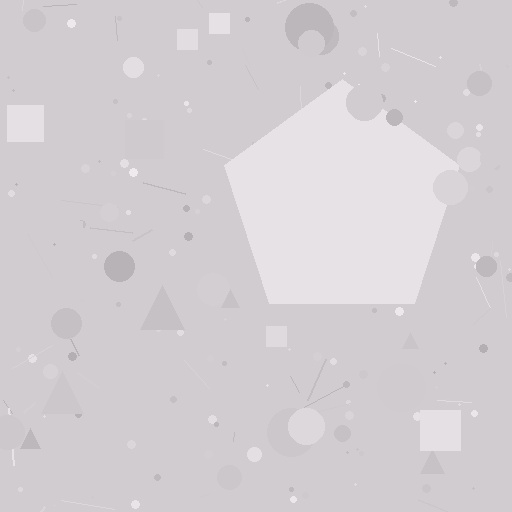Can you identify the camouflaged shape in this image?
The camouflaged shape is a pentagon.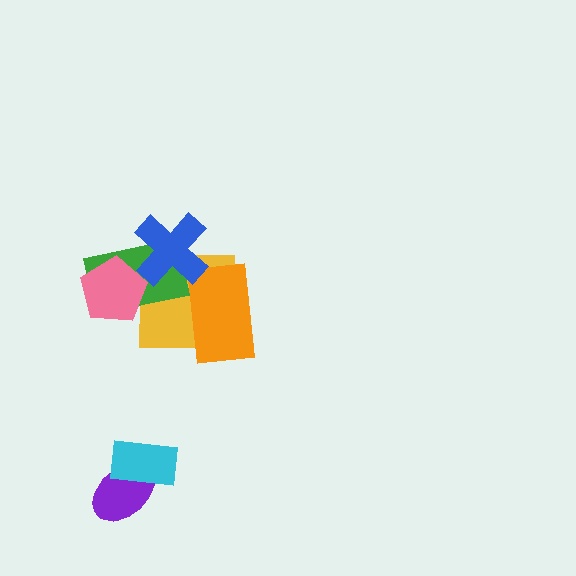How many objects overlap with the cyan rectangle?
1 object overlaps with the cyan rectangle.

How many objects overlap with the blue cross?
2 objects overlap with the blue cross.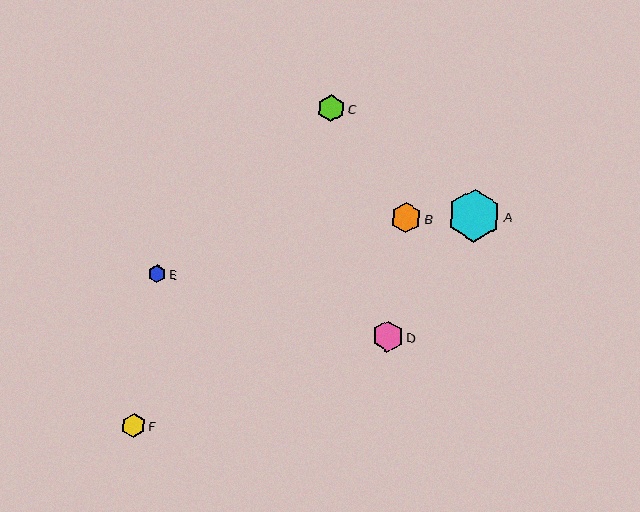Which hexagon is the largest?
Hexagon A is the largest with a size of approximately 53 pixels.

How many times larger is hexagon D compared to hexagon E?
Hexagon D is approximately 1.8 times the size of hexagon E.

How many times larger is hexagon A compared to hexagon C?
Hexagon A is approximately 2.0 times the size of hexagon C.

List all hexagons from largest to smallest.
From largest to smallest: A, D, B, C, F, E.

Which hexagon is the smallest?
Hexagon E is the smallest with a size of approximately 18 pixels.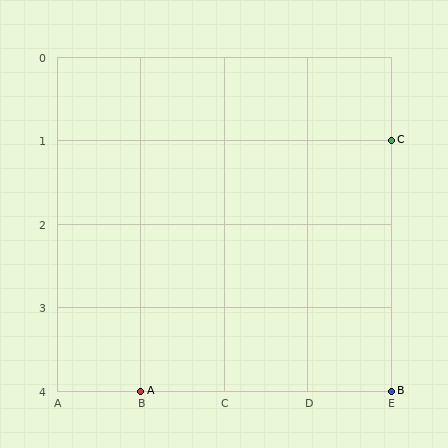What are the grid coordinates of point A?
Point A is at grid coordinates (B, 4).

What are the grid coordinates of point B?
Point B is at grid coordinates (E, 4).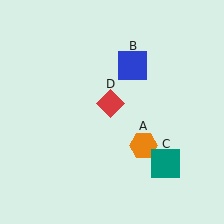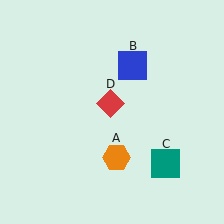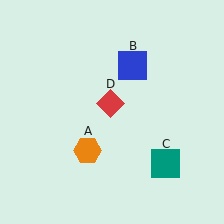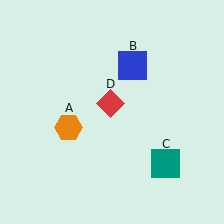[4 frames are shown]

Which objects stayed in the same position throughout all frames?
Blue square (object B) and teal square (object C) and red diamond (object D) remained stationary.